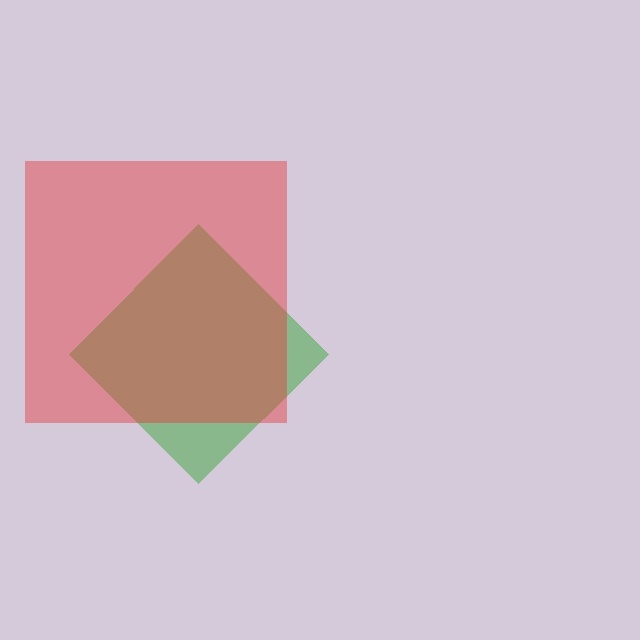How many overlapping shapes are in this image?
There are 2 overlapping shapes in the image.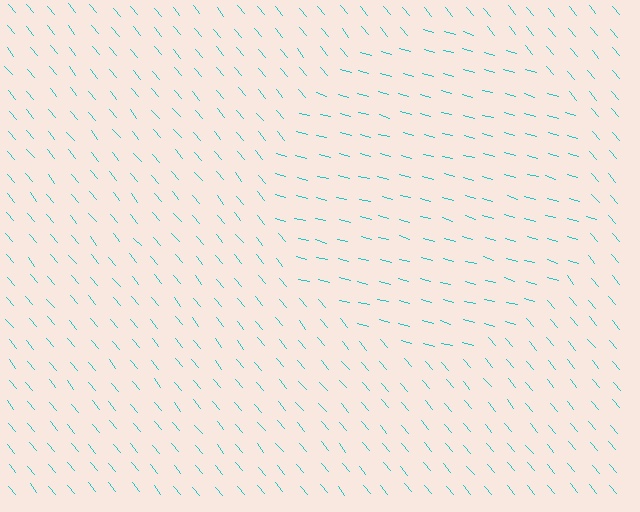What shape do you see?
I see a circle.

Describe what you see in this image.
The image is filled with small cyan line segments. A circle region in the image has lines oriented differently from the surrounding lines, creating a visible texture boundary.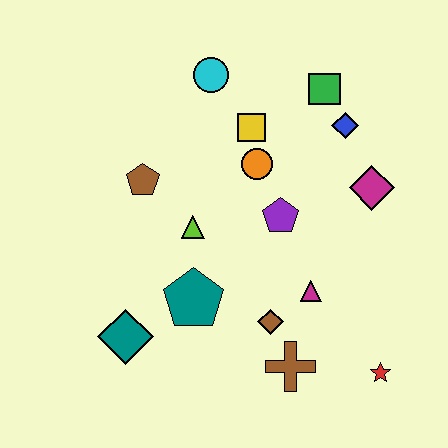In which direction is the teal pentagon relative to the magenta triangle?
The teal pentagon is to the left of the magenta triangle.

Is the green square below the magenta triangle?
No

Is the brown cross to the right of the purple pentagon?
Yes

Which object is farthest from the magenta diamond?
The teal diamond is farthest from the magenta diamond.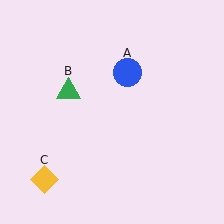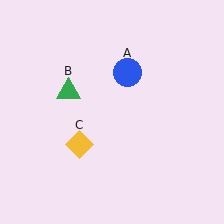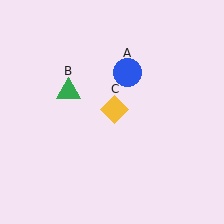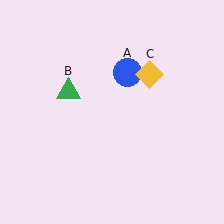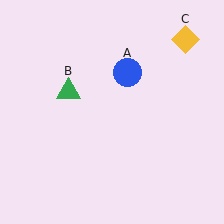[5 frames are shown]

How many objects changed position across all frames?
1 object changed position: yellow diamond (object C).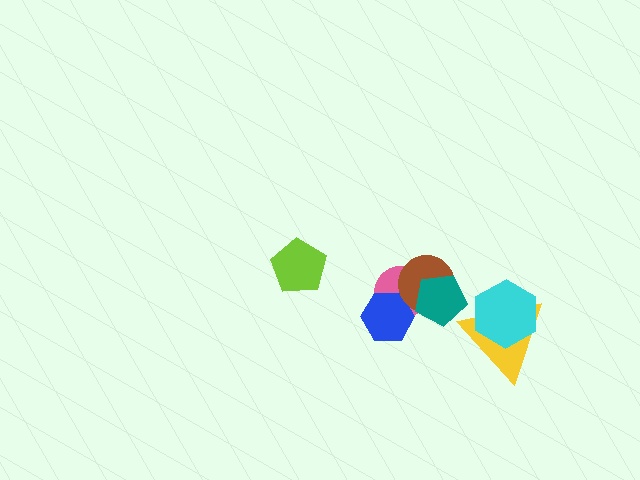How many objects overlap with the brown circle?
2 objects overlap with the brown circle.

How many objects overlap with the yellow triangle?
1 object overlaps with the yellow triangle.